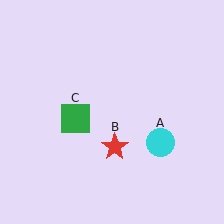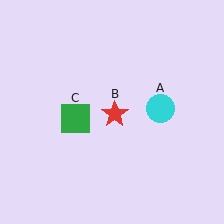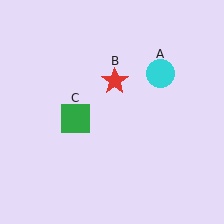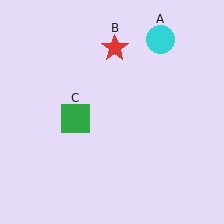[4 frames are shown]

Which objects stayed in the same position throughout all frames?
Green square (object C) remained stationary.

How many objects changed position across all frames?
2 objects changed position: cyan circle (object A), red star (object B).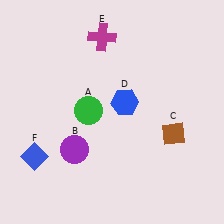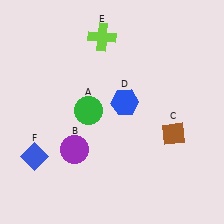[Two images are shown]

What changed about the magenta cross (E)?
In Image 1, E is magenta. In Image 2, it changed to lime.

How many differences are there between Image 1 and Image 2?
There is 1 difference between the two images.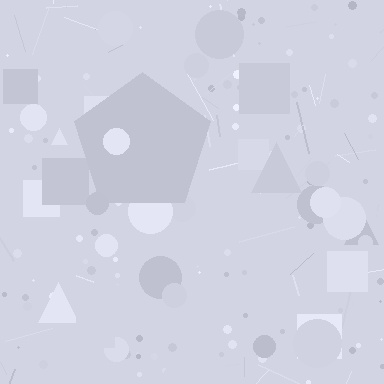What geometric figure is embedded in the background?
A pentagon is embedded in the background.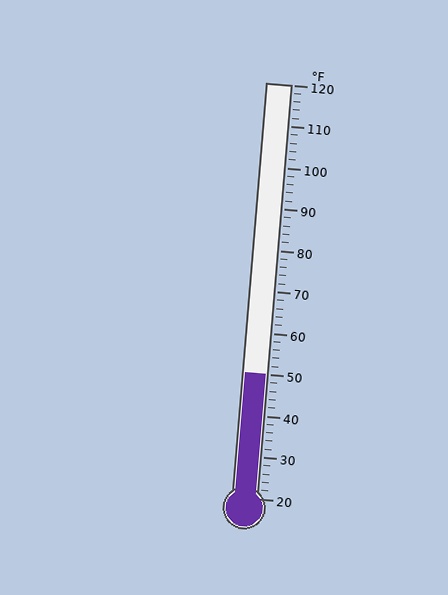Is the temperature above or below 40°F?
The temperature is above 40°F.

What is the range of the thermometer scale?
The thermometer scale ranges from 20°F to 120°F.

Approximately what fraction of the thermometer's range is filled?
The thermometer is filled to approximately 30% of its range.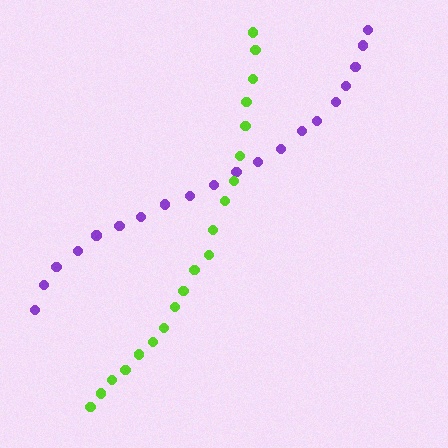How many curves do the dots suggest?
There are 2 distinct paths.